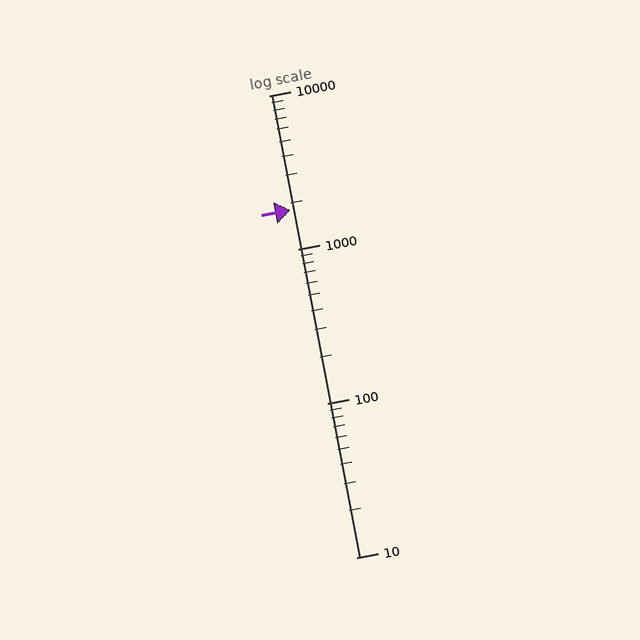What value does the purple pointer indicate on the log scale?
The pointer indicates approximately 1800.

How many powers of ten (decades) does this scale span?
The scale spans 3 decades, from 10 to 10000.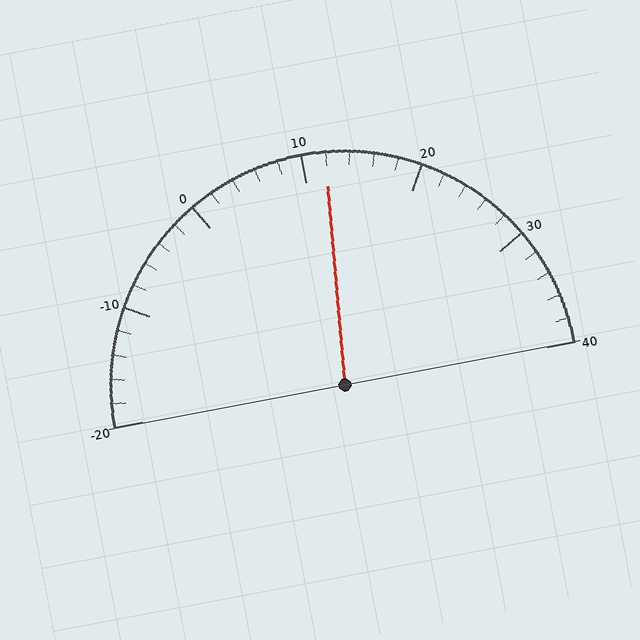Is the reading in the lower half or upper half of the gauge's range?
The reading is in the upper half of the range (-20 to 40).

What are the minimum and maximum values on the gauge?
The gauge ranges from -20 to 40.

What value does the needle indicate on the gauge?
The needle indicates approximately 12.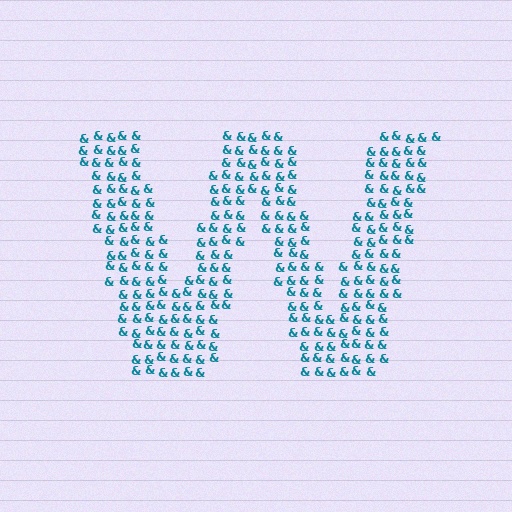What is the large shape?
The large shape is the letter W.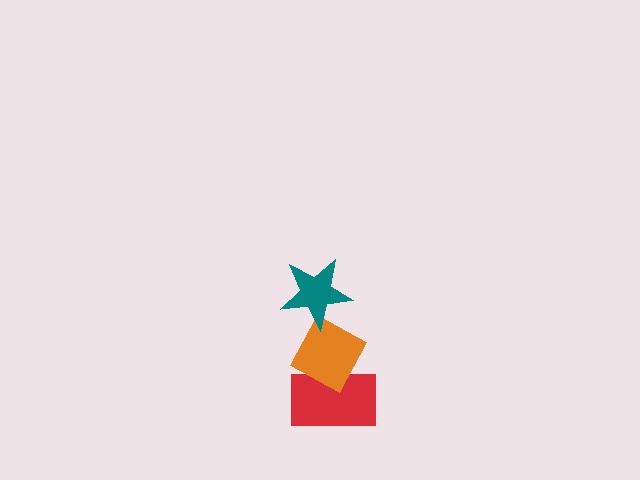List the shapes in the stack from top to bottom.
From top to bottom: the teal star, the orange diamond, the red rectangle.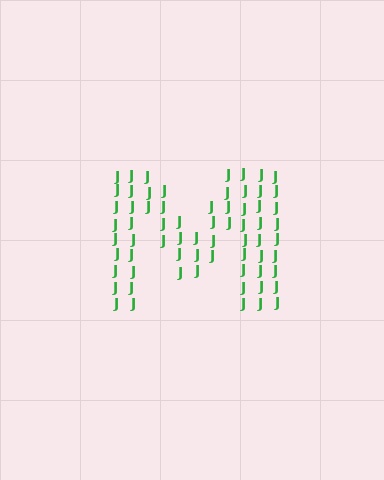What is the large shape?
The large shape is the letter M.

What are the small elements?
The small elements are letter J's.